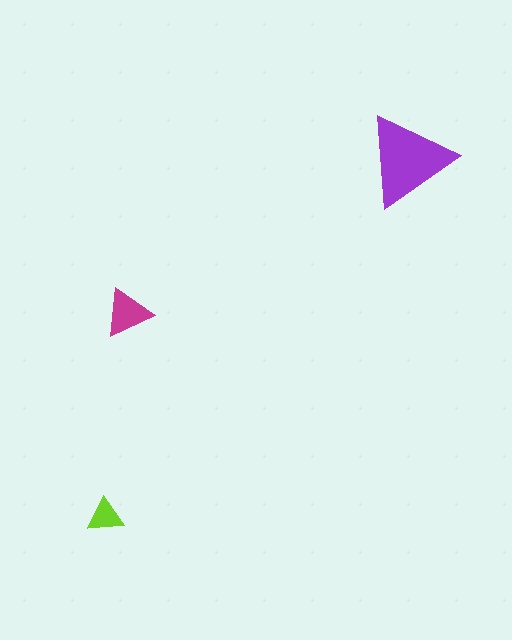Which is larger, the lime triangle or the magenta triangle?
The magenta one.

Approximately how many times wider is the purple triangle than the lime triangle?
About 2.5 times wider.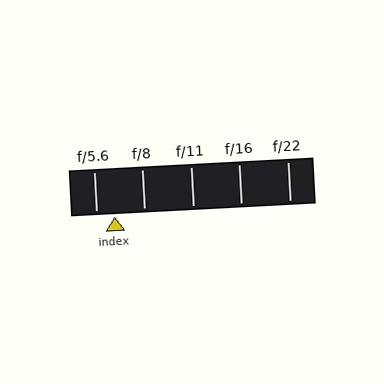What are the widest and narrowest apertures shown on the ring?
The widest aperture shown is f/5.6 and the narrowest is f/22.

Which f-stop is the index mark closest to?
The index mark is closest to f/5.6.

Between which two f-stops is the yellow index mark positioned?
The index mark is between f/5.6 and f/8.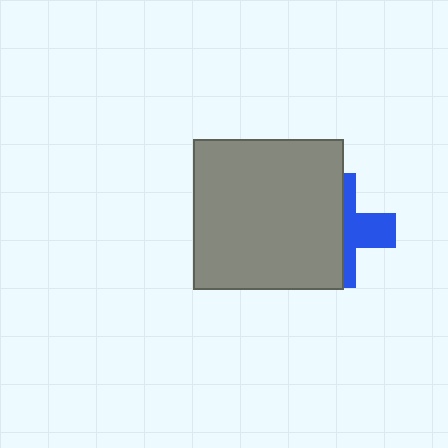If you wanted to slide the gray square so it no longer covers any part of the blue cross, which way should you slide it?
Slide it left — that is the most direct way to separate the two shapes.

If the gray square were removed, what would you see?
You would see the complete blue cross.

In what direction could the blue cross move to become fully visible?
The blue cross could move right. That would shift it out from behind the gray square entirely.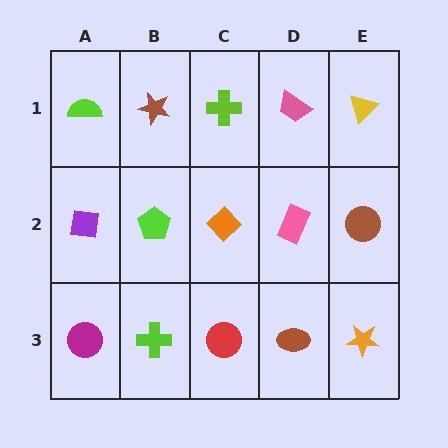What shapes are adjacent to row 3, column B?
A lime pentagon (row 2, column B), a magenta circle (row 3, column A), a red circle (row 3, column C).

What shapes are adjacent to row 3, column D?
A pink rectangle (row 2, column D), a red circle (row 3, column C), an orange star (row 3, column E).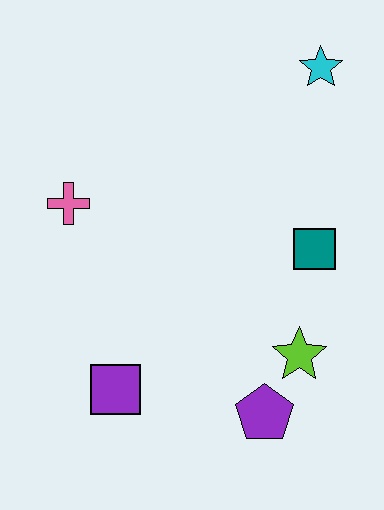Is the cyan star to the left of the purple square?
No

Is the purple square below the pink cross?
Yes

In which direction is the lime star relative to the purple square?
The lime star is to the right of the purple square.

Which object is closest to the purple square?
The purple pentagon is closest to the purple square.